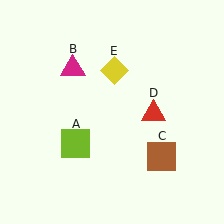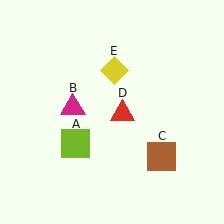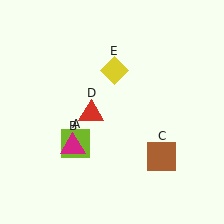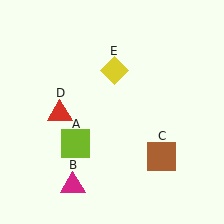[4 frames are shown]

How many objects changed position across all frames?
2 objects changed position: magenta triangle (object B), red triangle (object D).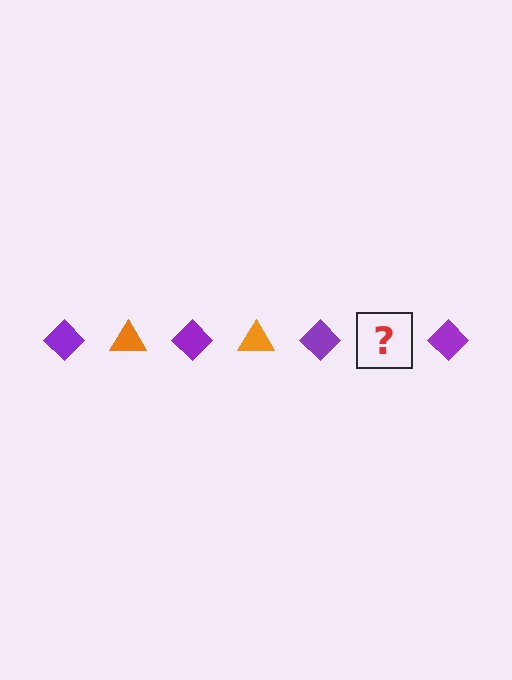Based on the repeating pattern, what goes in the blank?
The blank should be an orange triangle.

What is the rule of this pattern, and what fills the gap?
The rule is that the pattern alternates between purple diamond and orange triangle. The gap should be filled with an orange triangle.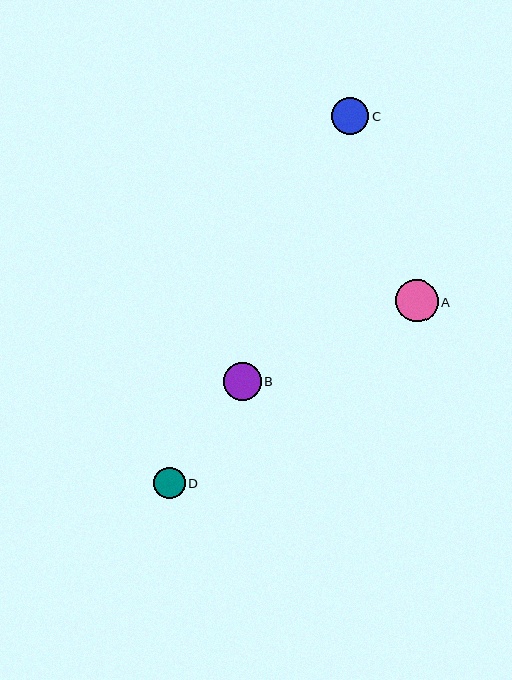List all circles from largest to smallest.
From largest to smallest: A, B, C, D.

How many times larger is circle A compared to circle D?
Circle A is approximately 1.4 times the size of circle D.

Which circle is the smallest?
Circle D is the smallest with a size of approximately 31 pixels.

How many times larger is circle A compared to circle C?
Circle A is approximately 1.1 times the size of circle C.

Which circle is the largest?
Circle A is the largest with a size of approximately 42 pixels.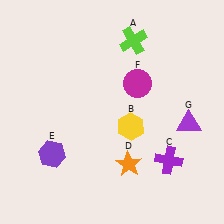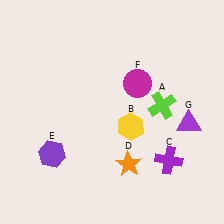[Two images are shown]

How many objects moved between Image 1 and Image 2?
1 object moved between the two images.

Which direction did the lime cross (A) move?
The lime cross (A) moved down.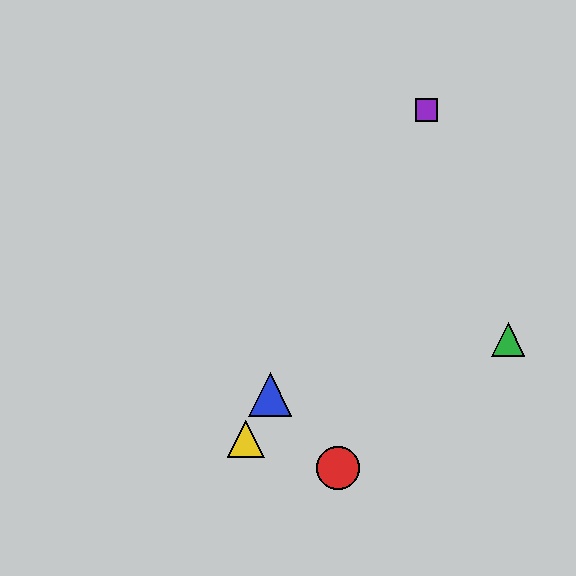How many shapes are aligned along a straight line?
3 shapes (the blue triangle, the yellow triangle, the purple square) are aligned along a straight line.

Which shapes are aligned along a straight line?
The blue triangle, the yellow triangle, the purple square are aligned along a straight line.